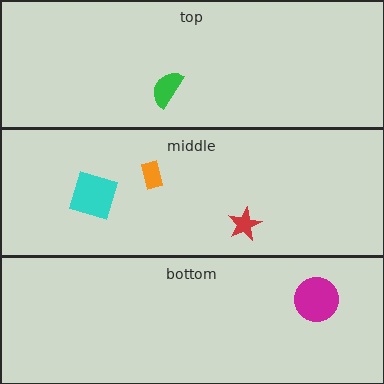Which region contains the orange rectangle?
The middle region.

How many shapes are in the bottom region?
1.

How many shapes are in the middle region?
3.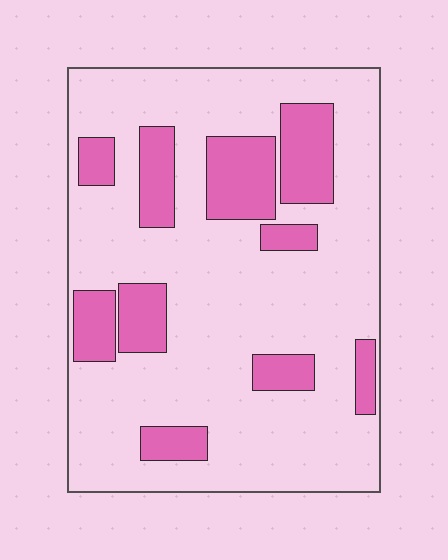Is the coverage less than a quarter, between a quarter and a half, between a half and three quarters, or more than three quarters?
Less than a quarter.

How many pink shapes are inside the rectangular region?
10.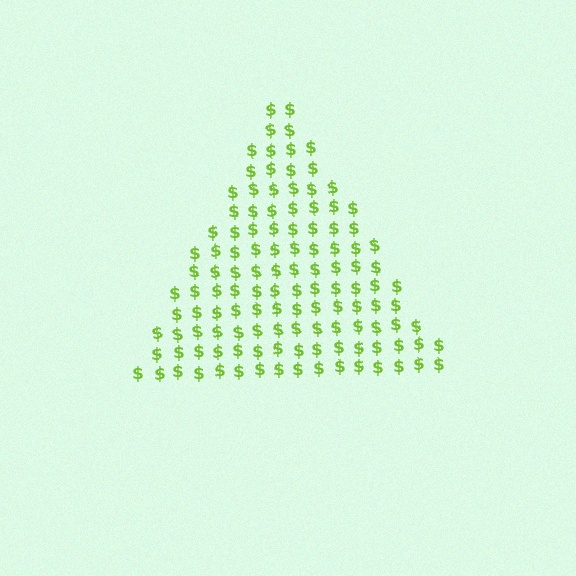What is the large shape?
The large shape is a triangle.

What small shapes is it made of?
It is made of small dollar signs.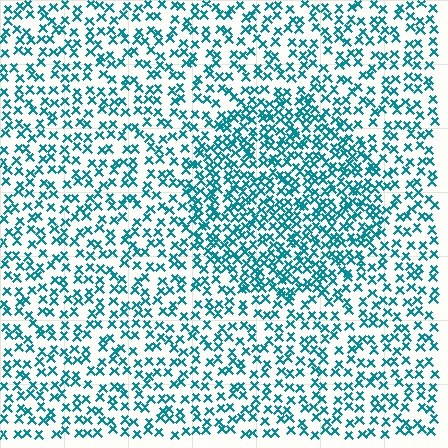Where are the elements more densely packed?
The elements are more densely packed inside the circle boundary.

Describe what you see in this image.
The image contains small teal elements arranged at two different densities. A circle-shaped region is visible where the elements are more densely packed than the surrounding area.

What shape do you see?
I see a circle.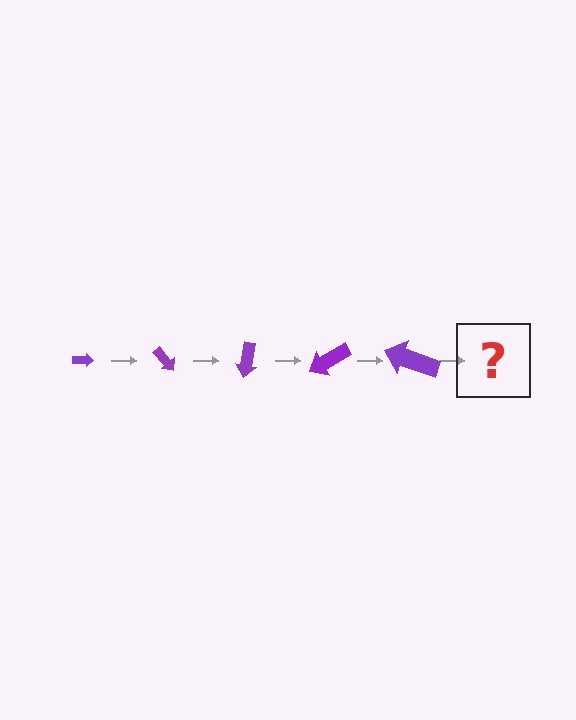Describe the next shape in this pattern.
It should be an arrow, larger than the previous one and rotated 250 degrees from the start.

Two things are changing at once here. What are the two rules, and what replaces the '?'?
The two rules are that the arrow grows larger each step and it rotates 50 degrees each step. The '?' should be an arrow, larger than the previous one and rotated 250 degrees from the start.